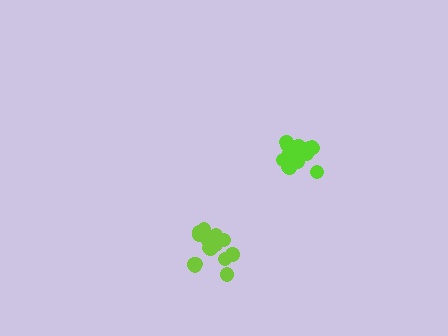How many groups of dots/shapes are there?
There are 2 groups.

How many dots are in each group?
Group 1: 17 dots, Group 2: 19 dots (36 total).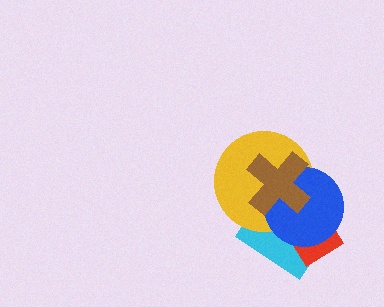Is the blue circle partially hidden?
Yes, it is partially covered by another shape.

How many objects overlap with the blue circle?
4 objects overlap with the blue circle.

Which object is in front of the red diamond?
The blue circle is in front of the red diamond.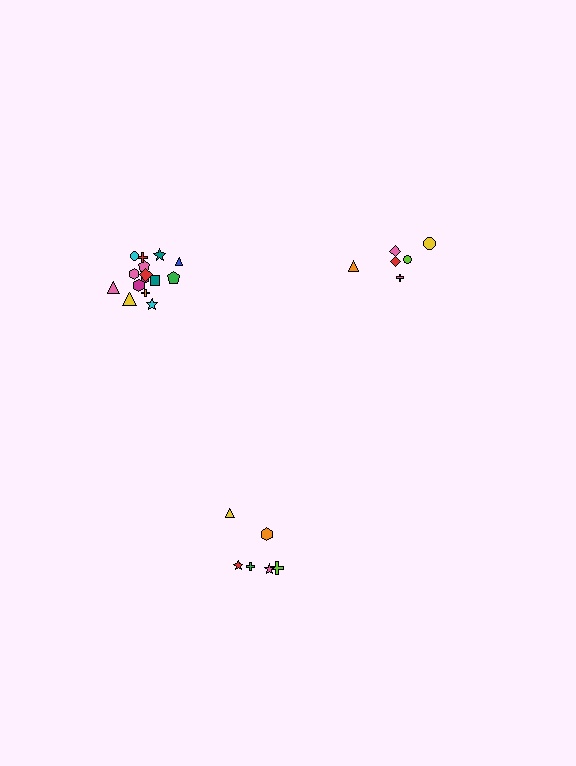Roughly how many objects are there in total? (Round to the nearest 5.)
Roughly 25 objects in total.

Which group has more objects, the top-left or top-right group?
The top-left group.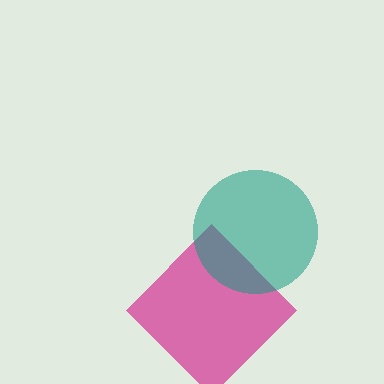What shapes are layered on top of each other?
The layered shapes are: a magenta diamond, a teal circle.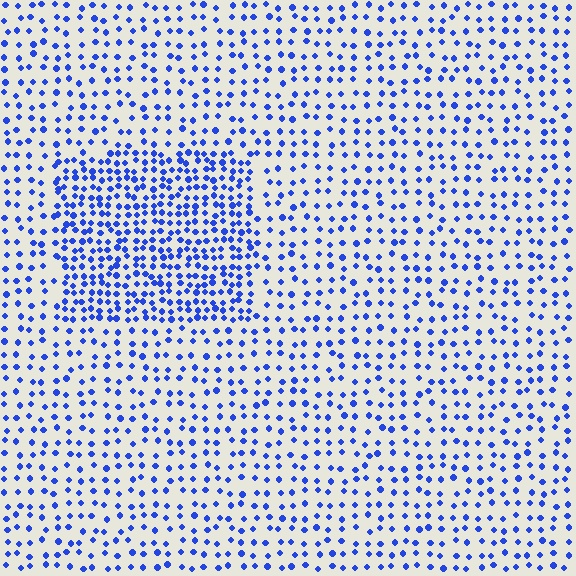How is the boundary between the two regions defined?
The boundary is defined by a change in element density (approximately 2.0x ratio). All elements are the same color, size, and shape.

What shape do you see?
I see a rectangle.